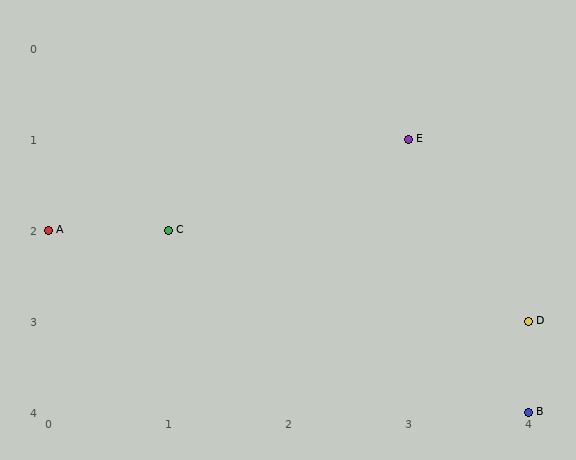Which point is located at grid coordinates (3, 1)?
Point E is at (3, 1).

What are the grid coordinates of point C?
Point C is at grid coordinates (1, 2).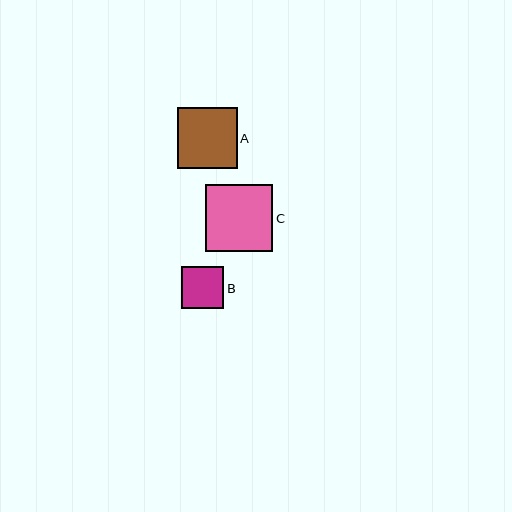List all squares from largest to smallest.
From largest to smallest: C, A, B.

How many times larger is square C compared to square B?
Square C is approximately 1.6 times the size of square B.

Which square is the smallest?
Square B is the smallest with a size of approximately 42 pixels.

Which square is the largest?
Square C is the largest with a size of approximately 68 pixels.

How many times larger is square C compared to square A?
Square C is approximately 1.1 times the size of square A.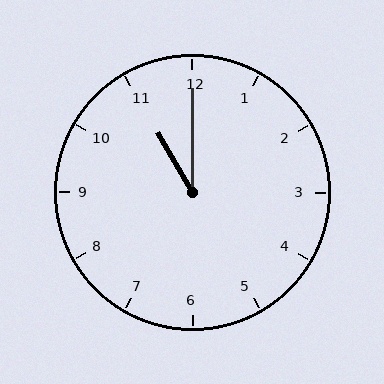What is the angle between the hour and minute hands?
Approximately 30 degrees.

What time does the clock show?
11:00.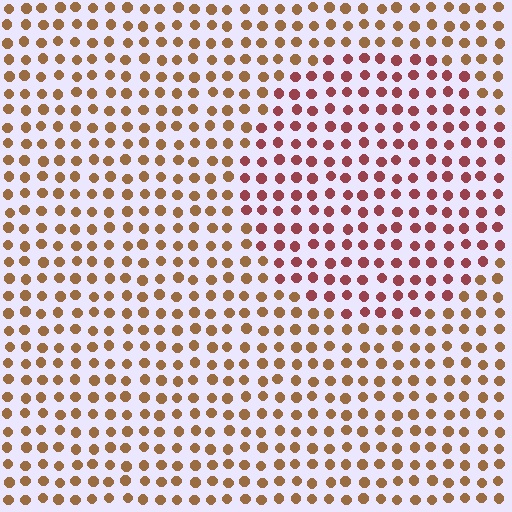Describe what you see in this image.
The image is filled with small brown elements in a uniform arrangement. A circle-shaped region is visible where the elements are tinted to a slightly different hue, forming a subtle color boundary.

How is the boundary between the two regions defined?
The boundary is defined purely by a slight shift in hue (about 38 degrees). Spacing, size, and orientation are identical on both sides.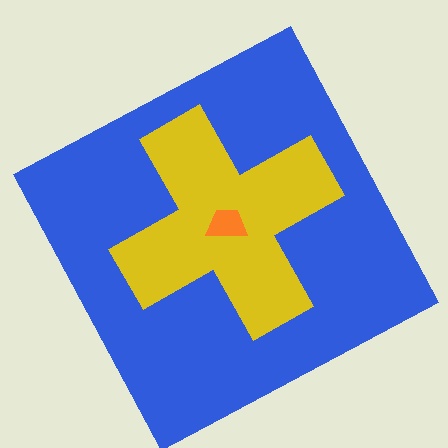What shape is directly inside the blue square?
The yellow cross.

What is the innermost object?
The orange trapezoid.